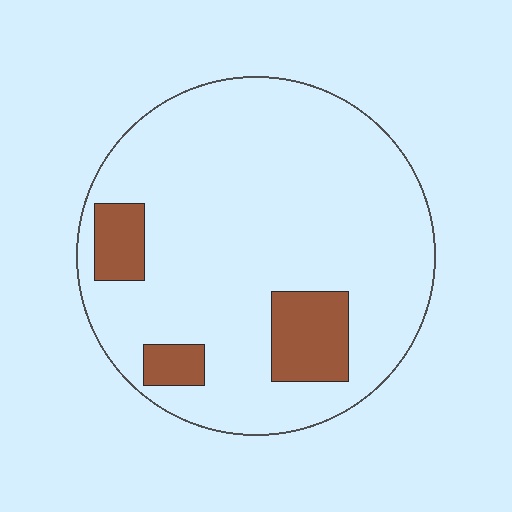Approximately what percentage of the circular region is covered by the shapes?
Approximately 15%.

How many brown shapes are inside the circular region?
3.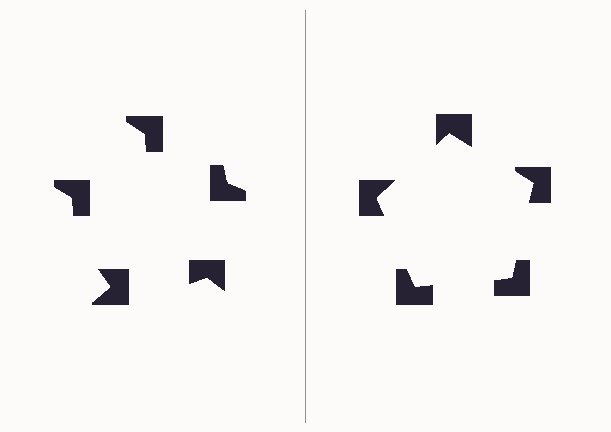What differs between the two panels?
The notched squares are positioned identically on both sides; only the wedge orientations differ. On the right they align to a pentagon; on the left they are misaligned.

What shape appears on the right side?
An illusory pentagon.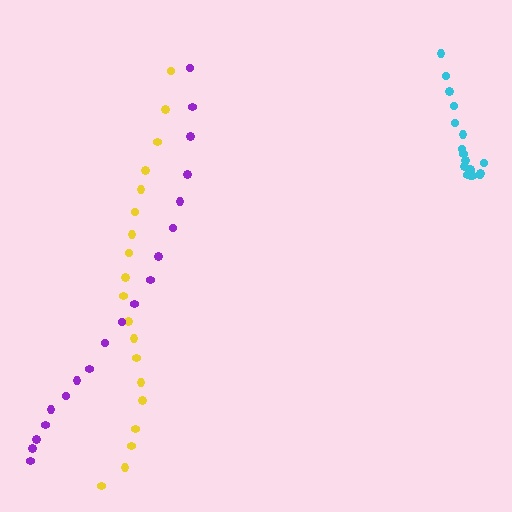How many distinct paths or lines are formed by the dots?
There are 3 distinct paths.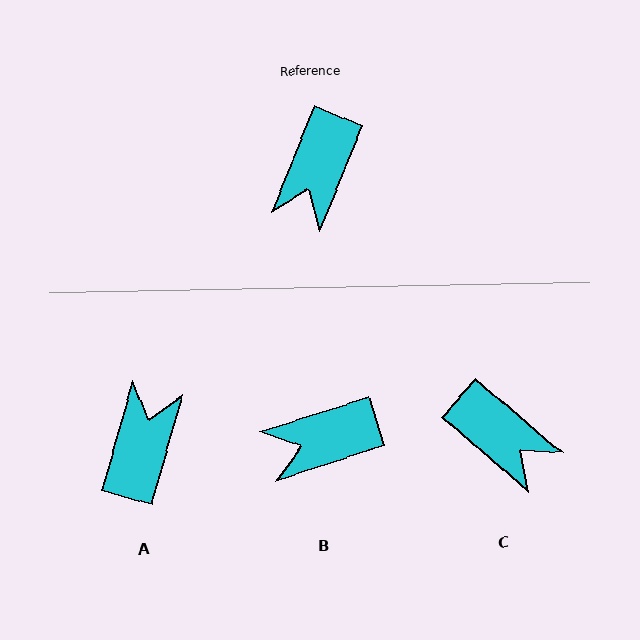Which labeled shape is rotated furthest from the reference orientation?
A, about 174 degrees away.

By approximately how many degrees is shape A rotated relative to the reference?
Approximately 174 degrees clockwise.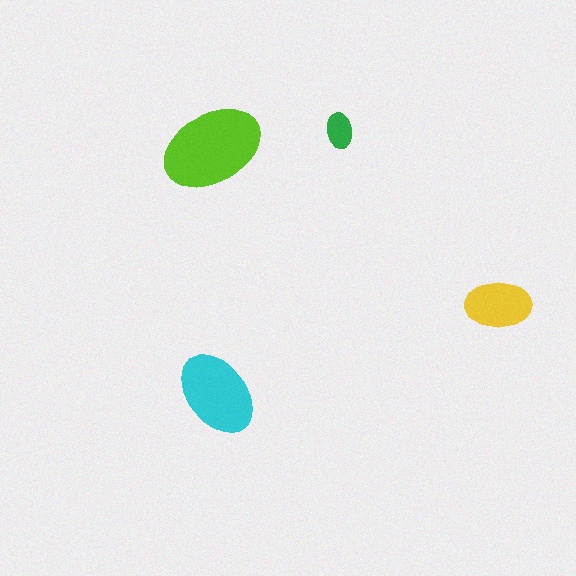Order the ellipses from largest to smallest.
the lime one, the cyan one, the yellow one, the green one.